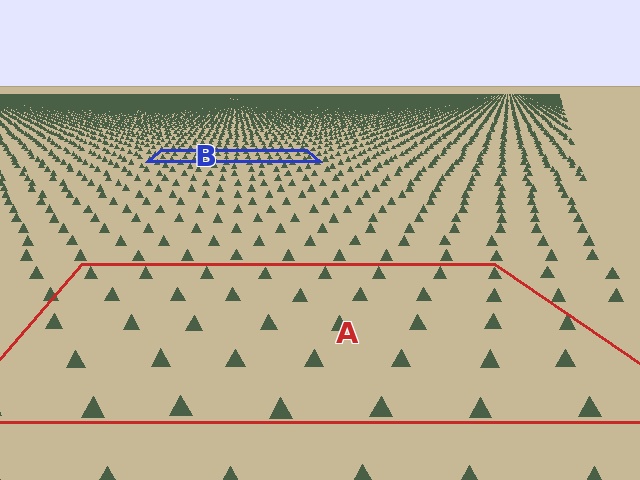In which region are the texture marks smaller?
The texture marks are smaller in region B, because it is farther away.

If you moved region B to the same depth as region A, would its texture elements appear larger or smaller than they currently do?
They would appear larger. At a closer depth, the same texture elements are projected at a bigger on-screen size.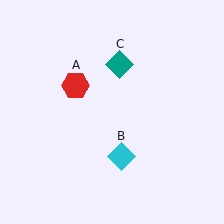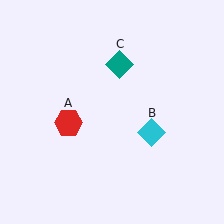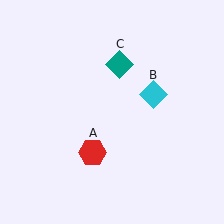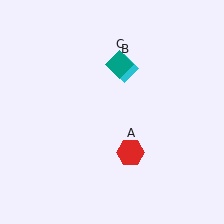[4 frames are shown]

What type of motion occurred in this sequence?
The red hexagon (object A), cyan diamond (object B) rotated counterclockwise around the center of the scene.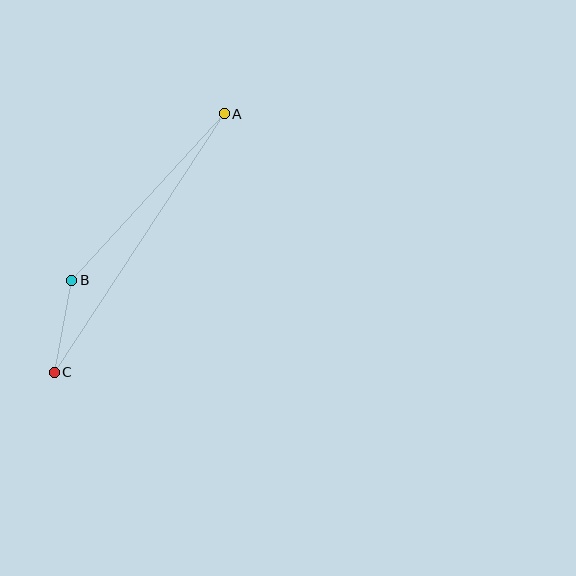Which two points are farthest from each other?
Points A and C are farthest from each other.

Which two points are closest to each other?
Points B and C are closest to each other.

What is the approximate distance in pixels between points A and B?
The distance between A and B is approximately 226 pixels.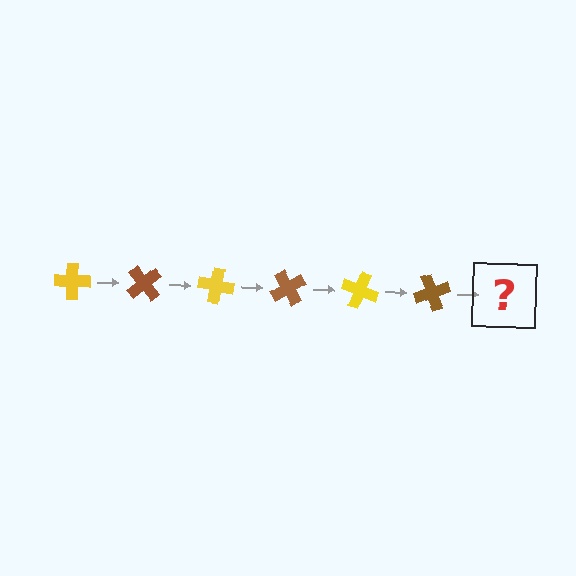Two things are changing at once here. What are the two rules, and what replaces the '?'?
The two rules are that it rotates 50 degrees each step and the color cycles through yellow and brown. The '?' should be a yellow cross, rotated 300 degrees from the start.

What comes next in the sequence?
The next element should be a yellow cross, rotated 300 degrees from the start.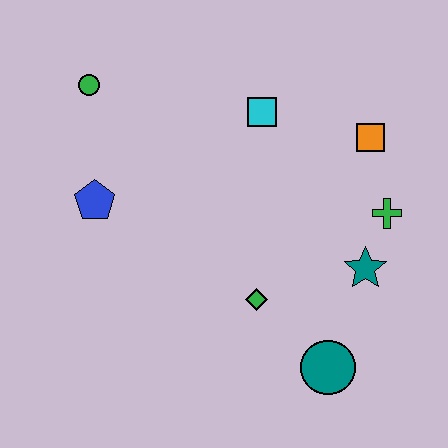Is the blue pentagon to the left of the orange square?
Yes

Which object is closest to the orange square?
The green cross is closest to the orange square.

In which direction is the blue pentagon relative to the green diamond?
The blue pentagon is to the left of the green diamond.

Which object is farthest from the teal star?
The green circle is farthest from the teal star.